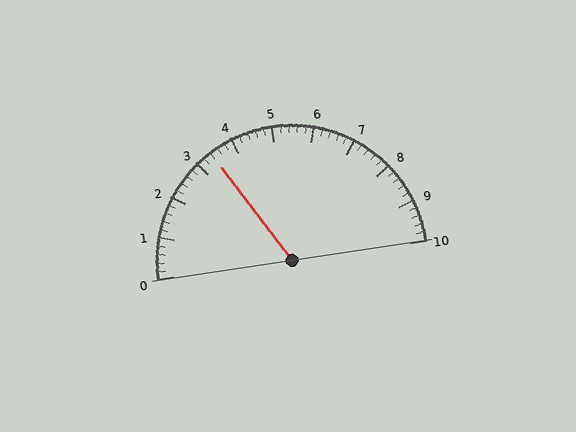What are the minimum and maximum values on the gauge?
The gauge ranges from 0 to 10.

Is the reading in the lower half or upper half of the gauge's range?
The reading is in the lower half of the range (0 to 10).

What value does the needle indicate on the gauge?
The needle indicates approximately 3.4.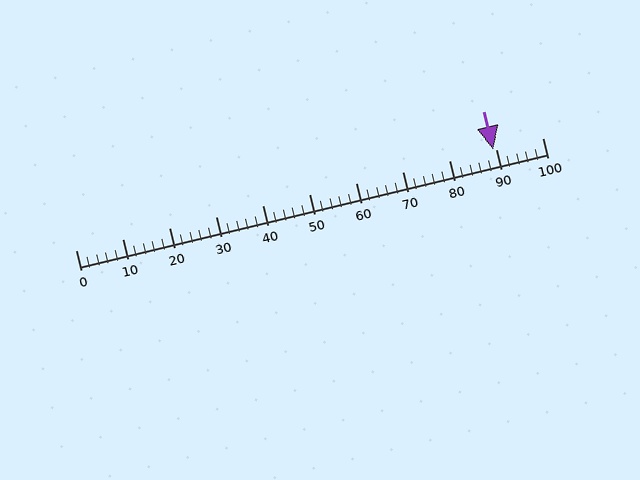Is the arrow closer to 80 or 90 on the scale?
The arrow is closer to 90.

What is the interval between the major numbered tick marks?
The major tick marks are spaced 10 units apart.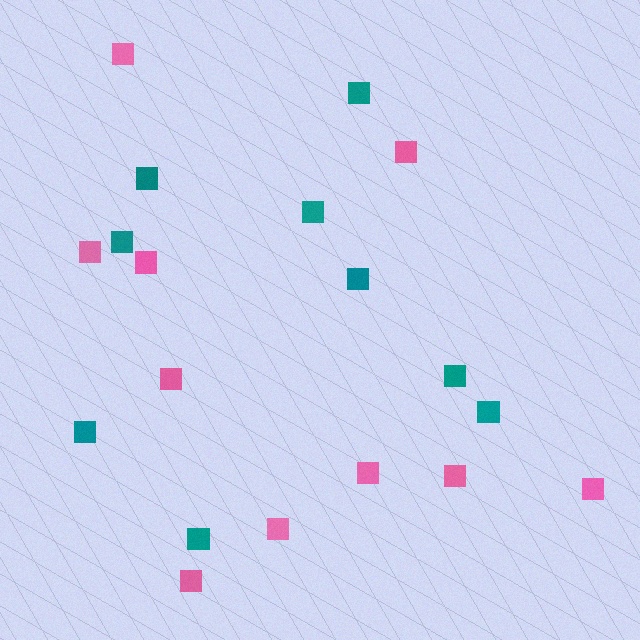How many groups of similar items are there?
There are 2 groups: one group of teal squares (9) and one group of pink squares (10).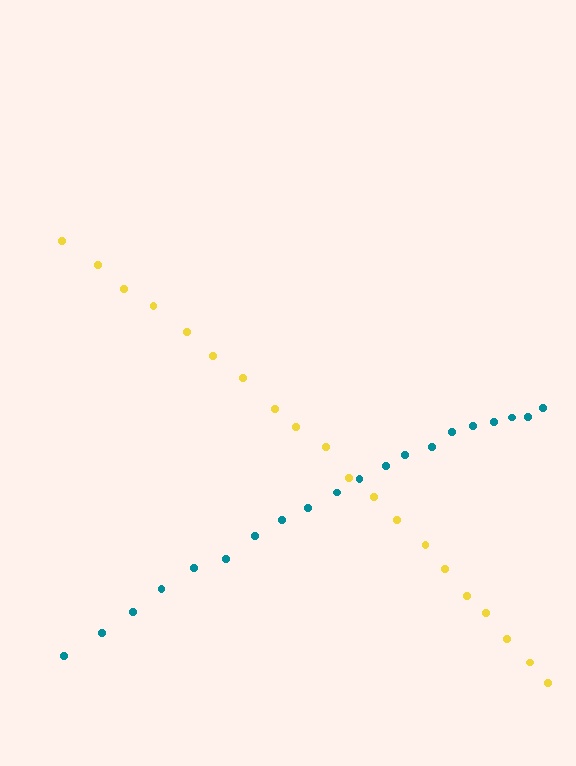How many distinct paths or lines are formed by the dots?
There are 2 distinct paths.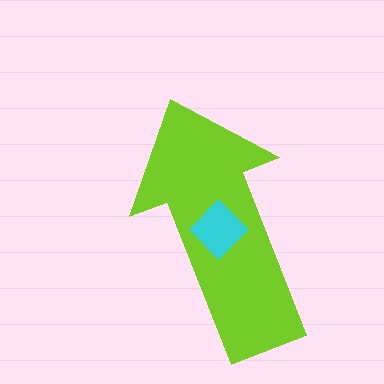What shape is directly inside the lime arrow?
The cyan diamond.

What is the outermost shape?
The lime arrow.